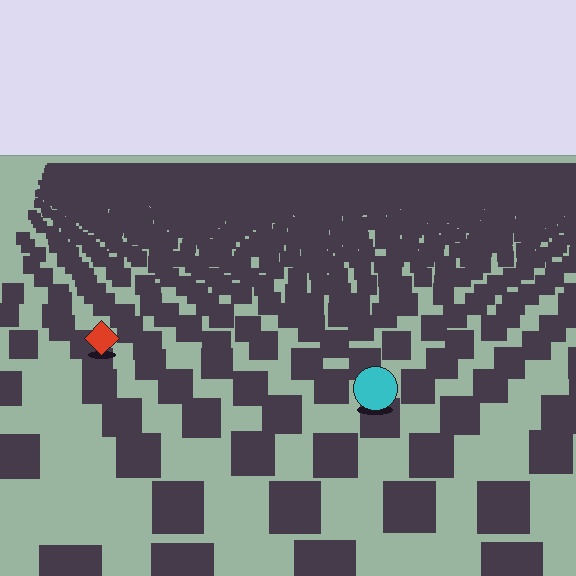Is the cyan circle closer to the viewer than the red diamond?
Yes. The cyan circle is closer — you can tell from the texture gradient: the ground texture is coarser near it.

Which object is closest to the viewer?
The cyan circle is closest. The texture marks near it are larger and more spread out.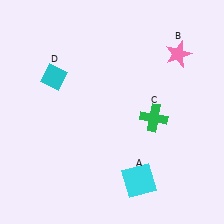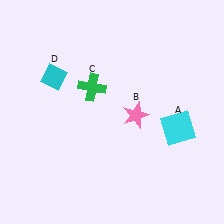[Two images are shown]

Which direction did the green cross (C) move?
The green cross (C) moved left.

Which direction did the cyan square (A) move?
The cyan square (A) moved up.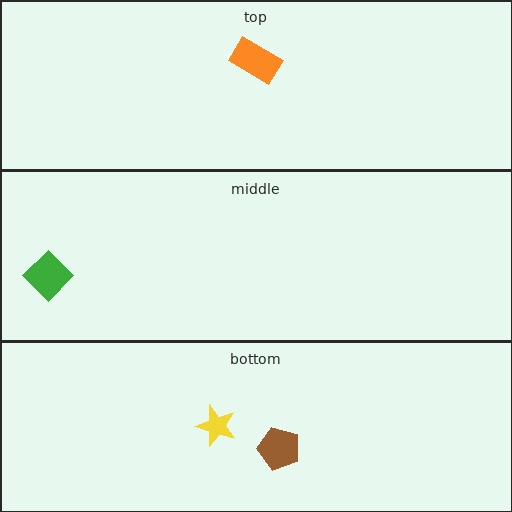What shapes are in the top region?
The orange rectangle.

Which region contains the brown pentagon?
The bottom region.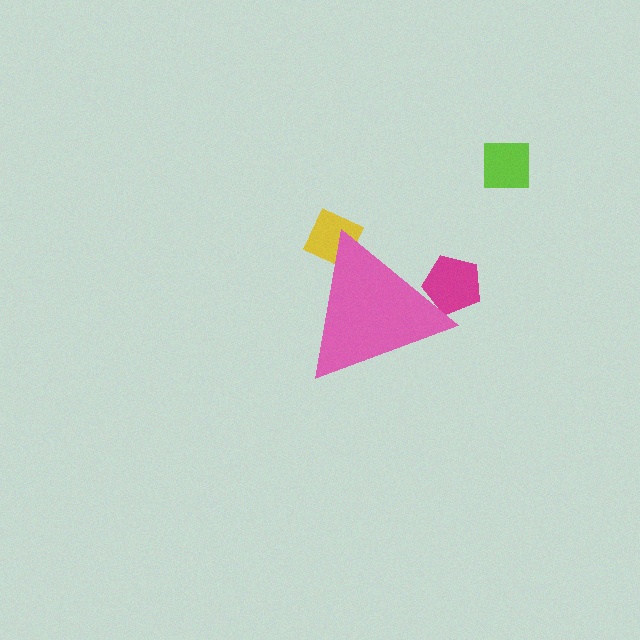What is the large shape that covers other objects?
A pink triangle.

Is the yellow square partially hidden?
Yes, the yellow square is partially hidden behind the pink triangle.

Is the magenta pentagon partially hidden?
Yes, the magenta pentagon is partially hidden behind the pink triangle.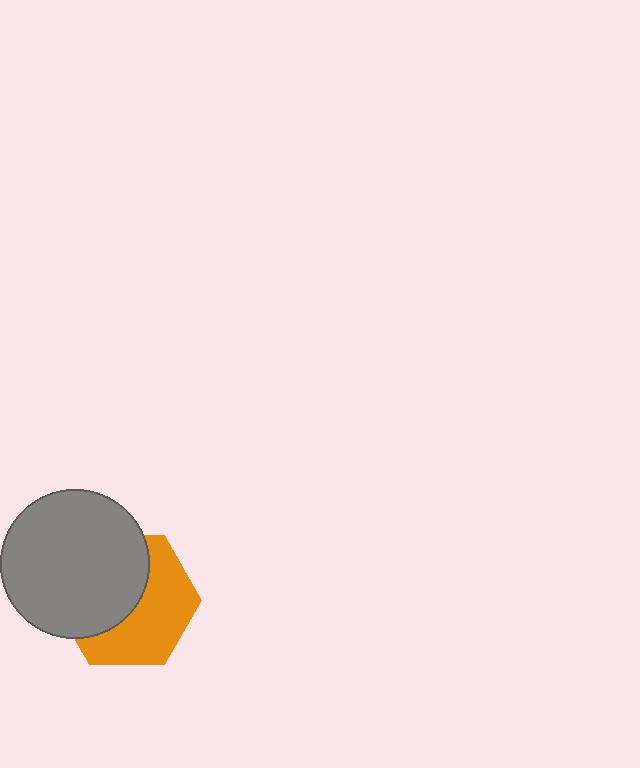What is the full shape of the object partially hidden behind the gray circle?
The partially hidden object is an orange hexagon.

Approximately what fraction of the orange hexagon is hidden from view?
Roughly 49% of the orange hexagon is hidden behind the gray circle.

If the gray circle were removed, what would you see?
You would see the complete orange hexagon.